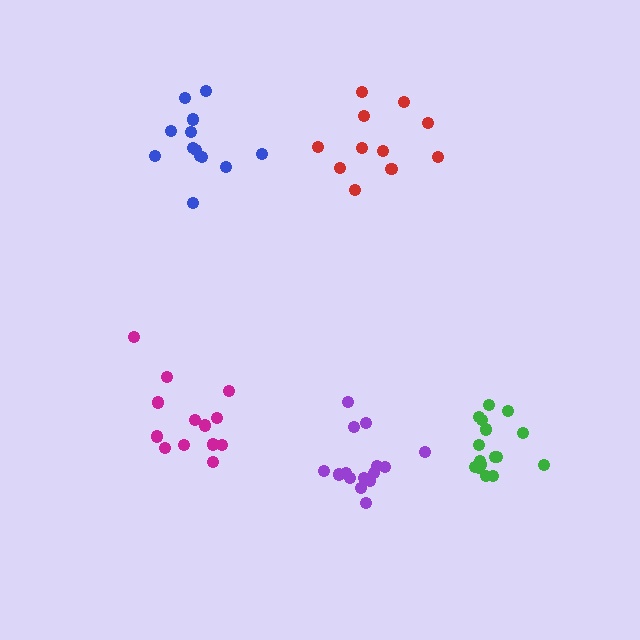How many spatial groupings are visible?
There are 5 spatial groupings.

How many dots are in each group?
Group 1: 13 dots, Group 2: 13 dots, Group 3: 16 dots, Group 4: 11 dots, Group 5: 15 dots (68 total).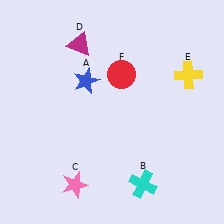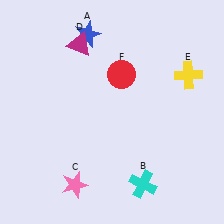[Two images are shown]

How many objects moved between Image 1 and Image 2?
1 object moved between the two images.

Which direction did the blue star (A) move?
The blue star (A) moved up.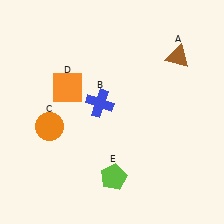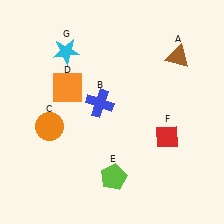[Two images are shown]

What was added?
A red diamond (F), a cyan star (G) were added in Image 2.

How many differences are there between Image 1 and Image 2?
There are 2 differences between the two images.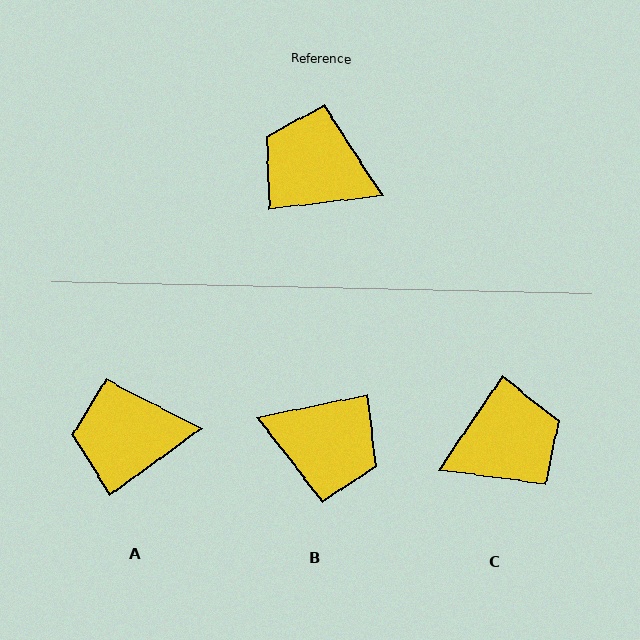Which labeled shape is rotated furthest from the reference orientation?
B, about 175 degrees away.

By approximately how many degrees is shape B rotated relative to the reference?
Approximately 175 degrees clockwise.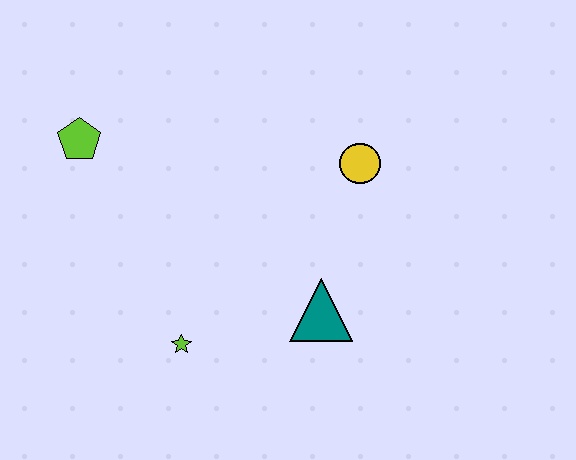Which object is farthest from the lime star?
The yellow circle is farthest from the lime star.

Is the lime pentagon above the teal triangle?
Yes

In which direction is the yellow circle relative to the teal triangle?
The yellow circle is above the teal triangle.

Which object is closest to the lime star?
The teal triangle is closest to the lime star.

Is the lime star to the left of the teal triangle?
Yes